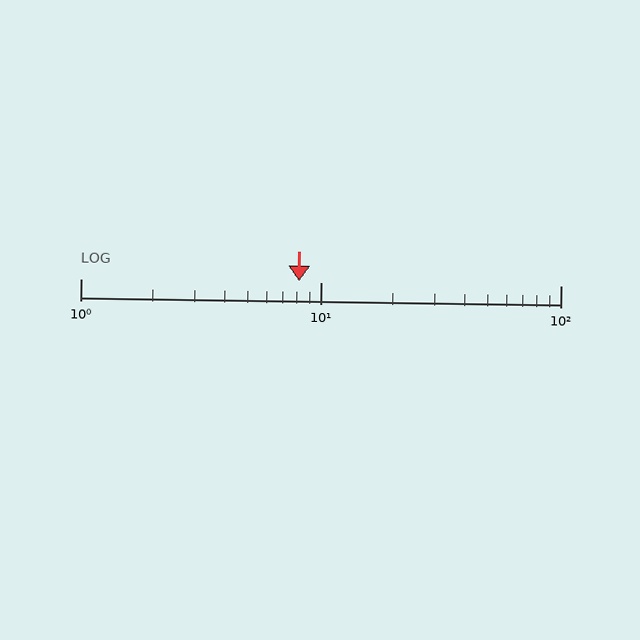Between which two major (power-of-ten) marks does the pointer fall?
The pointer is between 1 and 10.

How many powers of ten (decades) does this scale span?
The scale spans 2 decades, from 1 to 100.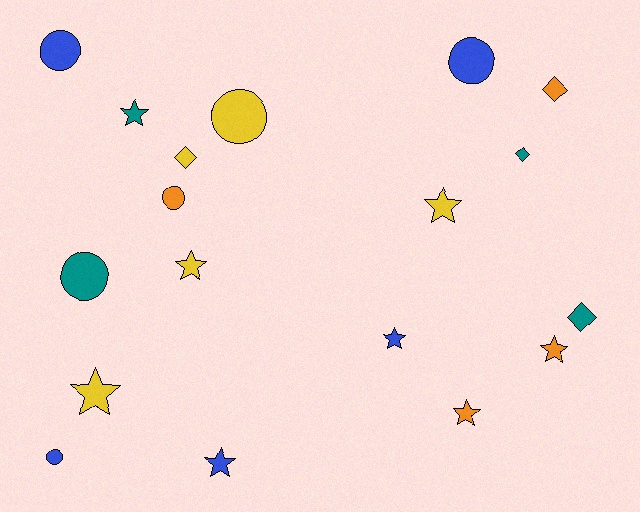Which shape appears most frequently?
Star, with 8 objects.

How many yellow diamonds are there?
There is 1 yellow diamond.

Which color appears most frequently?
Yellow, with 5 objects.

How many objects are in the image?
There are 18 objects.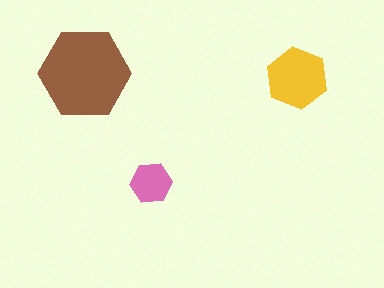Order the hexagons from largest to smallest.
the brown one, the yellow one, the pink one.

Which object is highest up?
The brown hexagon is topmost.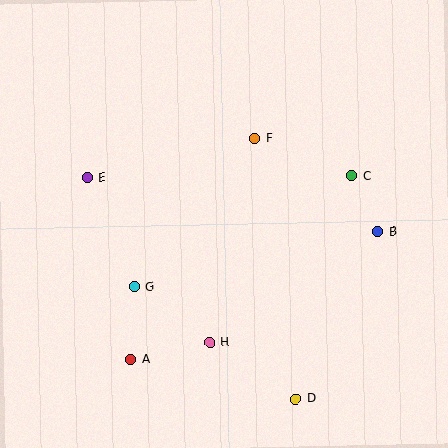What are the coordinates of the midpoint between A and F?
The midpoint between A and F is at (193, 249).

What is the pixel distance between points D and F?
The distance between D and F is 264 pixels.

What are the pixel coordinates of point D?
Point D is at (295, 399).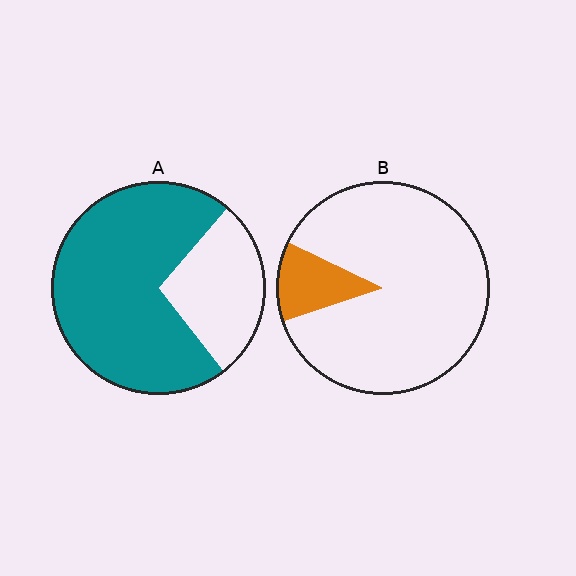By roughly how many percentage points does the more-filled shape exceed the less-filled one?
By roughly 60 percentage points (A over B).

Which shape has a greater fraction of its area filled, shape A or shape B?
Shape A.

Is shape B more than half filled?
No.